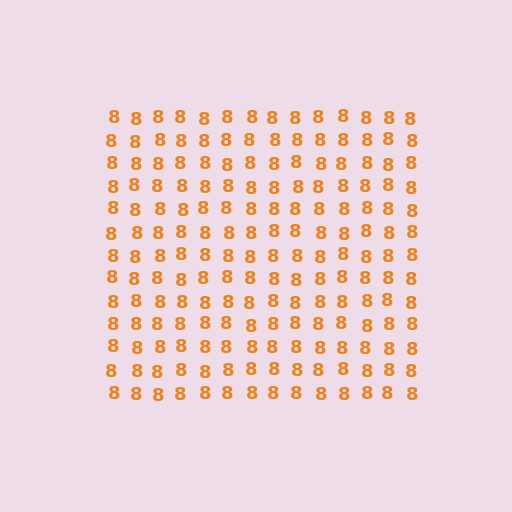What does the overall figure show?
The overall figure shows a square.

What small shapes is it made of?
It is made of small digit 8's.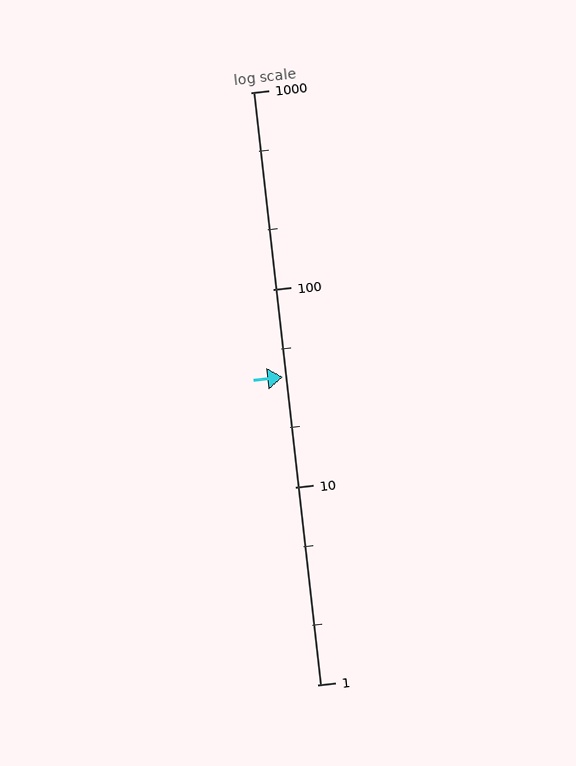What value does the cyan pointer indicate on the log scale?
The pointer indicates approximately 36.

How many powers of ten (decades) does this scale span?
The scale spans 3 decades, from 1 to 1000.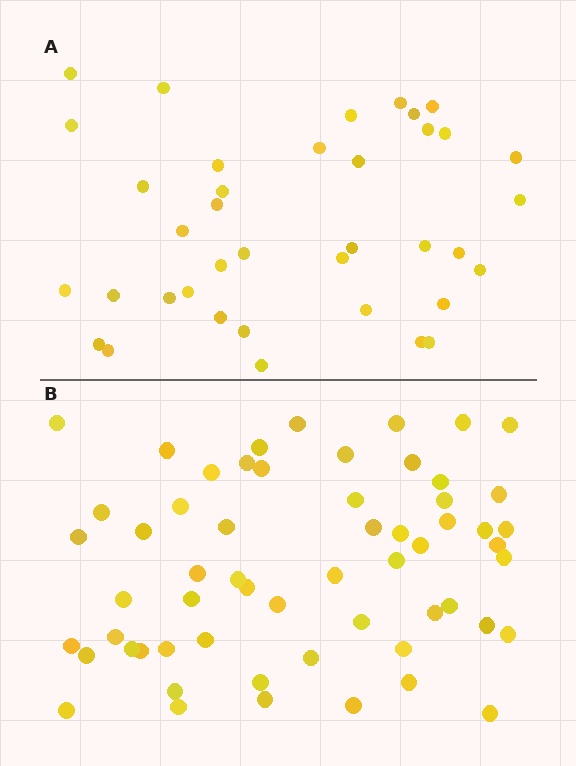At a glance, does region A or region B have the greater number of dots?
Region B (the bottom region) has more dots.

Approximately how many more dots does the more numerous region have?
Region B has approximately 20 more dots than region A.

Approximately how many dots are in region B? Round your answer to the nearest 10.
About 60 dots. (The exact count is 59, which rounds to 60.)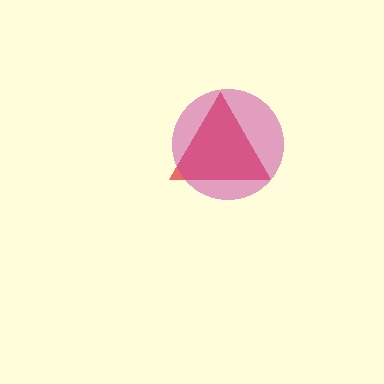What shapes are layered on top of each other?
The layered shapes are: a red triangle, a magenta circle.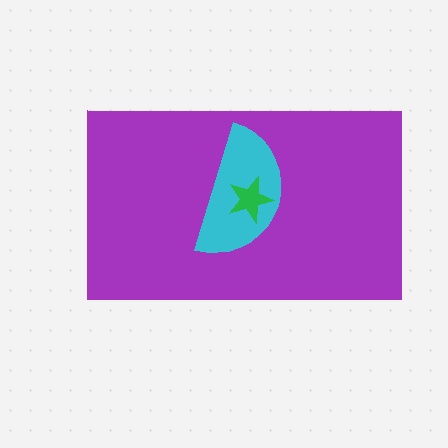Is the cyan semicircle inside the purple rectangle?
Yes.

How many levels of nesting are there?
3.